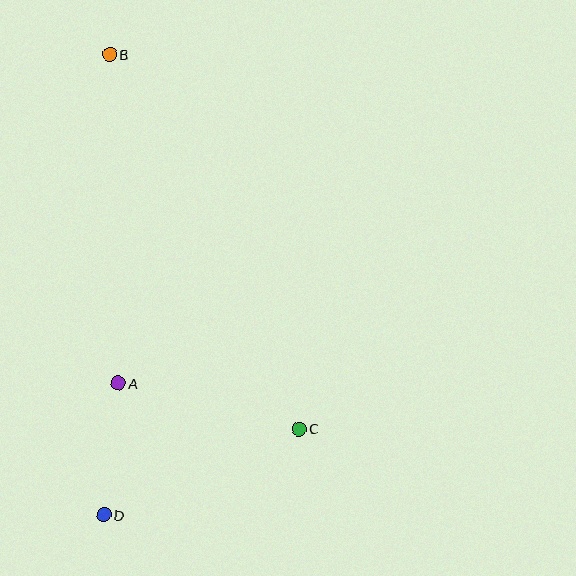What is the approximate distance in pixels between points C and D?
The distance between C and D is approximately 213 pixels.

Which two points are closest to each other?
Points A and D are closest to each other.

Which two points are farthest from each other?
Points B and D are farthest from each other.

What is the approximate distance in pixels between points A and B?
The distance between A and B is approximately 329 pixels.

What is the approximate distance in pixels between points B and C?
The distance between B and C is approximately 419 pixels.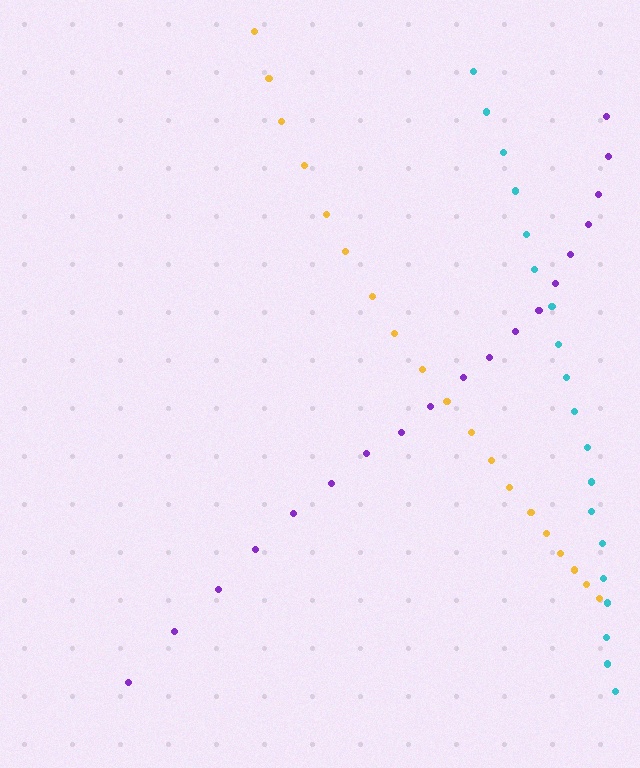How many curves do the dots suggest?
There are 3 distinct paths.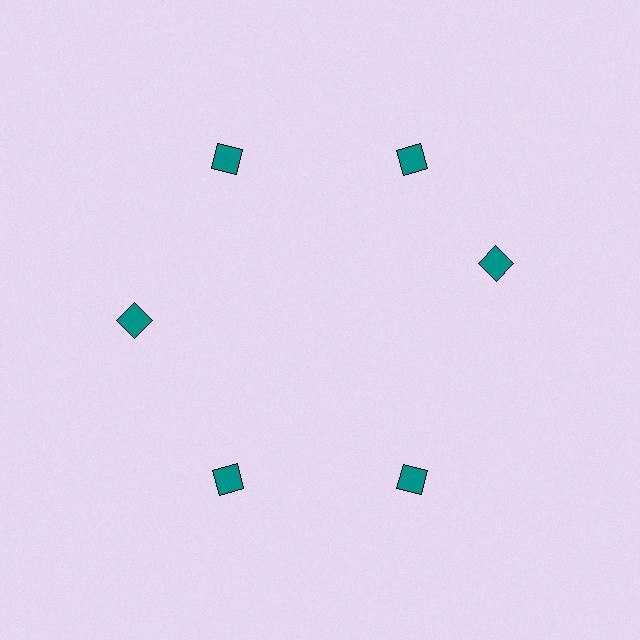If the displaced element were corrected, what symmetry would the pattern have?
It would have 6-fold rotational symmetry — the pattern would map onto itself every 60 degrees.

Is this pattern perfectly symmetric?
No. The 6 teal squares are arranged in a ring, but one element near the 3 o'clock position is rotated out of alignment along the ring, breaking the 6-fold rotational symmetry.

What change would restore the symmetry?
The symmetry would be restored by rotating it back into even spacing with its neighbors so that all 6 squares sit at equal angles and equal distance from the center.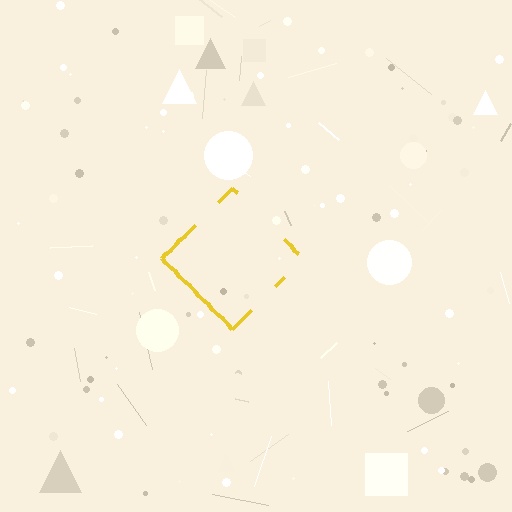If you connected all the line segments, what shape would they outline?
They would outline a diamond.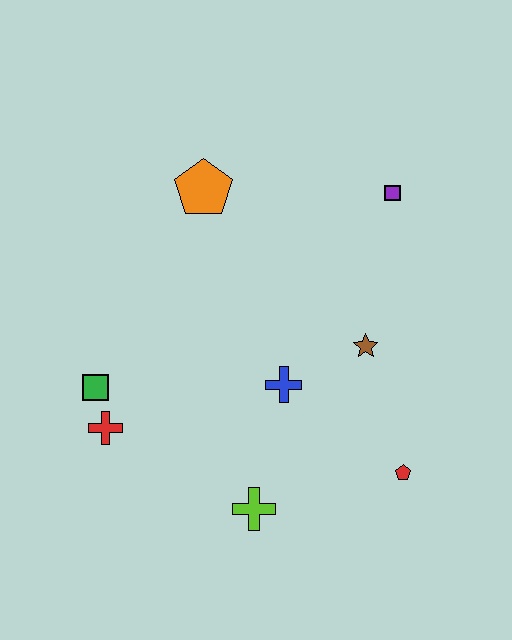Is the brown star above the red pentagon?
Yes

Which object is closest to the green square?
The red cross is closest to the green square.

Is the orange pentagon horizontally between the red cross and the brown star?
Yes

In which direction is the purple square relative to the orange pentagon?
The purple square is to the right of the orange pentagon.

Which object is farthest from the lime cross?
The purple square is farthest from the lime cross.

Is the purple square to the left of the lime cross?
No